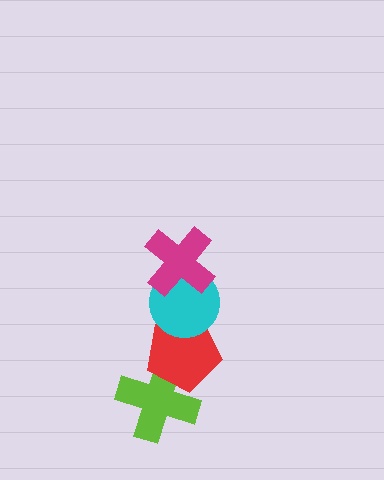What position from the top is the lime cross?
The lime cross is 4th from the top.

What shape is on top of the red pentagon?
The cyan circle is on top of the red pentagon.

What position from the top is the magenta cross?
The magenta cross is 1st from the top.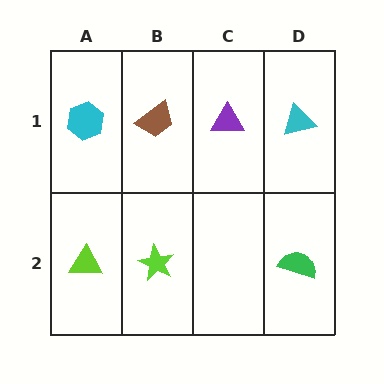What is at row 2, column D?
A green semicircle.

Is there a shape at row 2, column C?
No, that cell is empty.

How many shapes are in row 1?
4 shapes.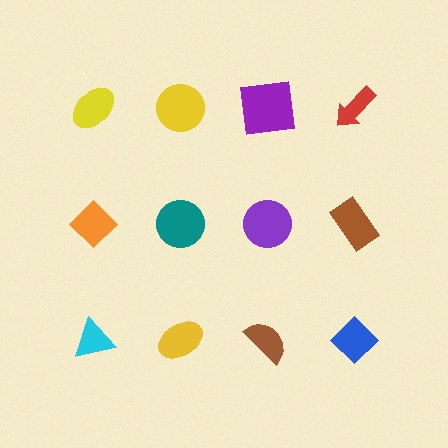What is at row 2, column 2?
A teal circle.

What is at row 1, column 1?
A yellow ellipse.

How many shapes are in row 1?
4 shapes.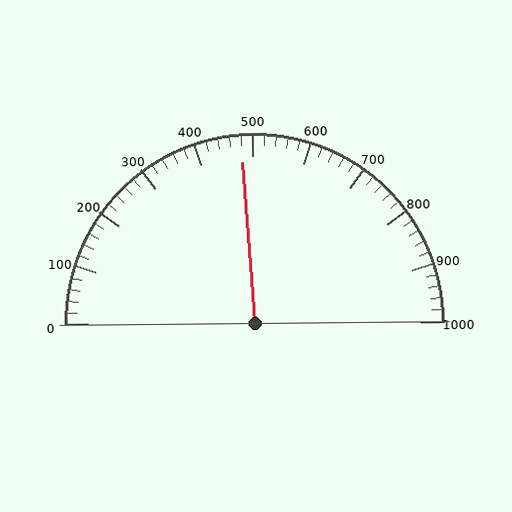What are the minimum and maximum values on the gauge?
The gauge ranges from 0 to 1000.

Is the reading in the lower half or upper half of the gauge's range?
The reading is in the lower half of the range (0 to 1000).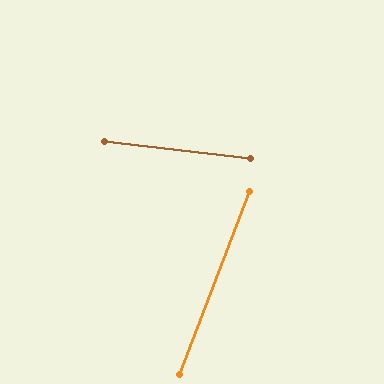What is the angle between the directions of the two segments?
Approximately 76 degrees.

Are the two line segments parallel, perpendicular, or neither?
Neither parallel nor perpendicular — they differ by about 76°.